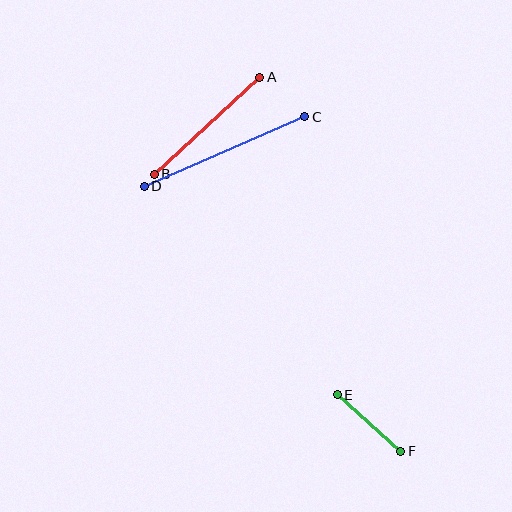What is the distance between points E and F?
The distance is approximately 85 pixels.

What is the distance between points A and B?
The distance is approximately 143 pixels.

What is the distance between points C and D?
The distance is approximately 175 pixels.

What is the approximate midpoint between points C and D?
The midpoint is at approximately (224, 152) pixels.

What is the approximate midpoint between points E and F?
The midpoint is at approximately (369, 423) pixels.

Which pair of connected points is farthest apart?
Points C and D are farthest apart.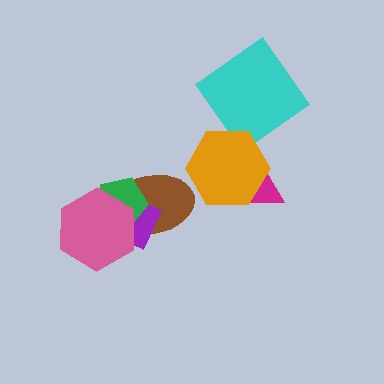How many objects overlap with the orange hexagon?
1 object overlaps with the orange hexagon.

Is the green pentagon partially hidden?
Yes, it is partially covered by another shape.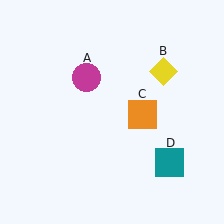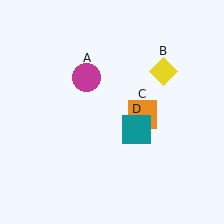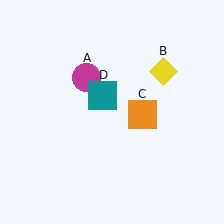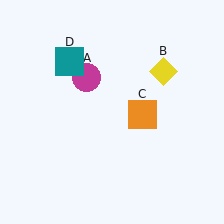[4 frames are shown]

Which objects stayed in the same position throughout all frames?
Magenta circle (object A) and yellow diamond (object B) and orange square (object C) remained stationary.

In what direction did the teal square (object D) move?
The teal square (object D) moved up and to the left.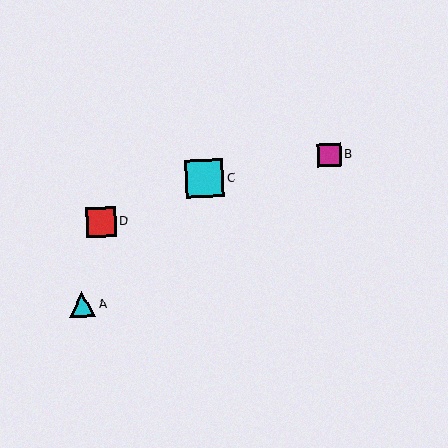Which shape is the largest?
The cyan square (labeled C) is the largest.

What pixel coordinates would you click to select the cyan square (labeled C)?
Click at (204, 179) to select the cyan square C.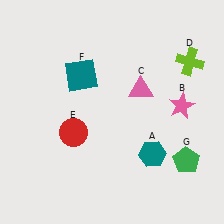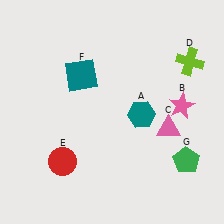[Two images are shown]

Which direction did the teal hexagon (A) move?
The teal hexagon (A) moved up.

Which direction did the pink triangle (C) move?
The pink triangle (C) moved down.